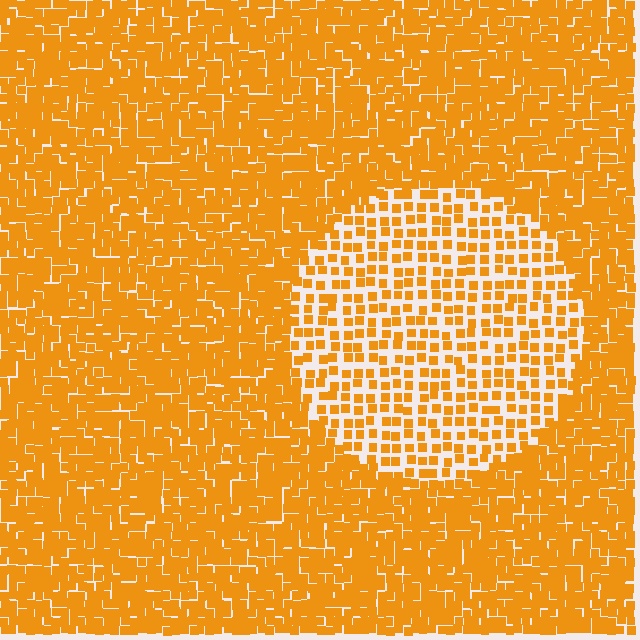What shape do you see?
I see a circle.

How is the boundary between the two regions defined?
The boundary is defined by a change in element density (approximately 2.2x ratio). All elements are the same color, size, and shape.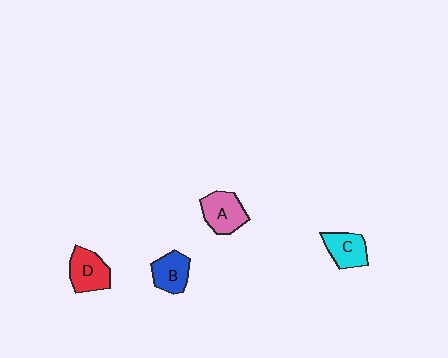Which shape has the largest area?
Shape A (pink).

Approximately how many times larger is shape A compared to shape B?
Approximately 1.2 times.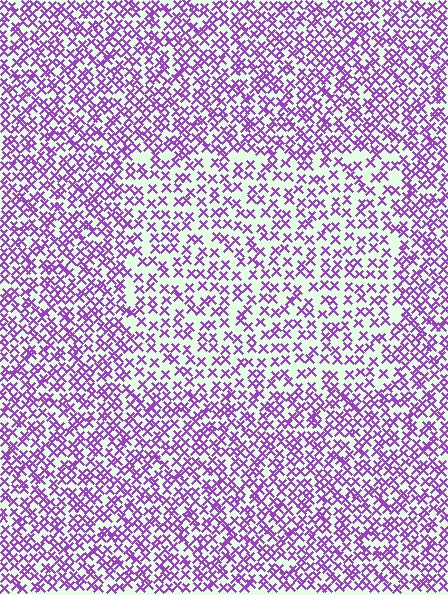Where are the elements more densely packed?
The elements are more densely packed outside the rectangle boundary.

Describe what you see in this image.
The image contains small purple elements arranged at two different densities. A rectangle-shaped region is visible where the elements are less densely packed than the surrounding area.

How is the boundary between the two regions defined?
The boundary is defined by a change in element density (approximately 1.6x ratio). All elements are the same color, size, and shape.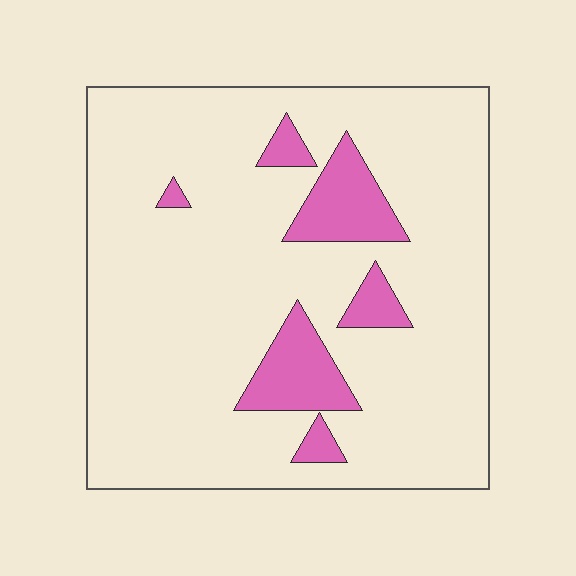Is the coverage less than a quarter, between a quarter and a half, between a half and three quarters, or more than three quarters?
Less than a quarter.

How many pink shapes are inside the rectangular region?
6.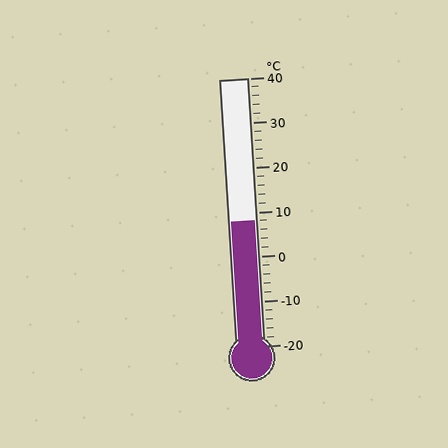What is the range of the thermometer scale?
The thermometer scale ranges from -20°C to 40°C.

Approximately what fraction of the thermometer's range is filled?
The thermometer is filled to approximately 45% of its range.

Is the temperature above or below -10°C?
The temperature is above -10°C.